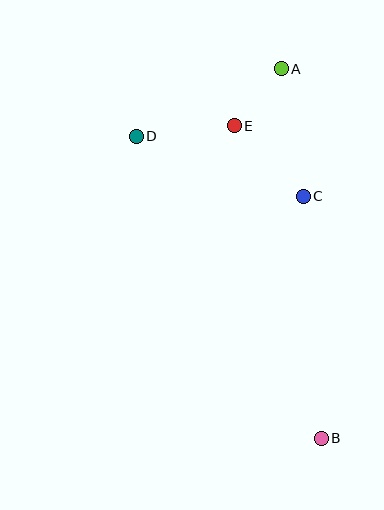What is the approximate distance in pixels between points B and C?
The distance between B and C is approximately 243 pixels.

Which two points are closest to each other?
Points A and E are closest to each other.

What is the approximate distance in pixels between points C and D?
The distance between C and D is approximately 178 pixels.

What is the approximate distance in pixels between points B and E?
The distance between B and E is approximately 325 pixels.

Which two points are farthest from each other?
Points A and B are farthest from each other.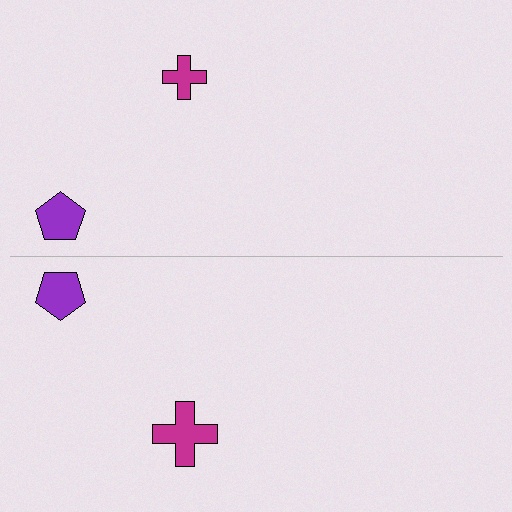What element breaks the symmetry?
The magenta cross on the bottom side has a different size than its mirror counterpart.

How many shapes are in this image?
There are 4 shapes in this image.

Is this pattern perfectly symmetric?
No, the pattern is not perfectly symmetric. The magenta cross on the bottom side has a different size than its mirror counterpart.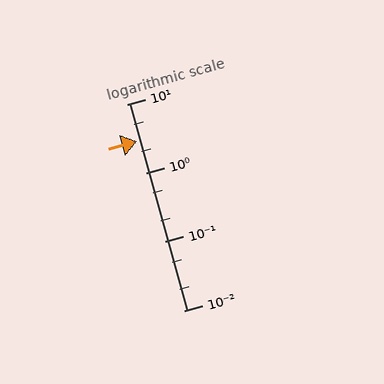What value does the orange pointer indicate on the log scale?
The pointer indicates approximately 2.9.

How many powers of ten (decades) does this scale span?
The scale spans 3 decades, from 0.01 to 10.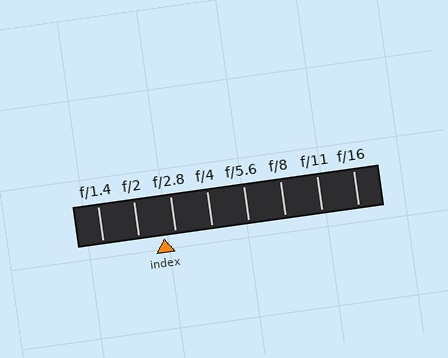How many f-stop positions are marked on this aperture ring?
There are 8 f-stop positions marked.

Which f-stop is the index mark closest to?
The index mark is closest to f/2.8.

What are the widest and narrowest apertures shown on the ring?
The widest aperture shown is f/1.4 and the narrowest is f/16.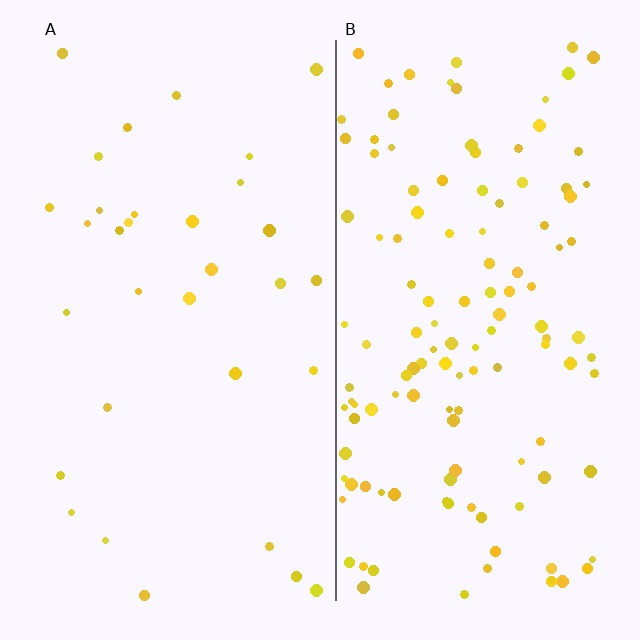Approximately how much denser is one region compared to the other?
Approximately 4.0× — region B over region A.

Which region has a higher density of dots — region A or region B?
B (the right).